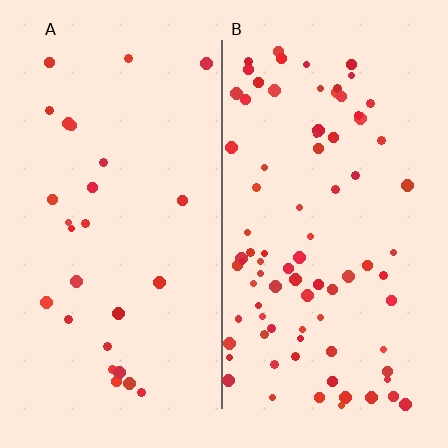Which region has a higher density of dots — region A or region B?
B (the right).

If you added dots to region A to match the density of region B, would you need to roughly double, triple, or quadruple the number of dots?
Approximately triple.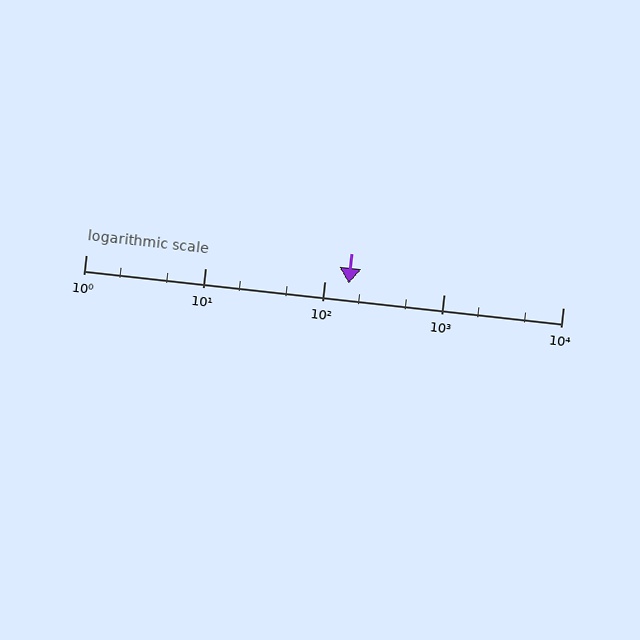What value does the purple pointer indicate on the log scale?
The pointer indicates approximately 160.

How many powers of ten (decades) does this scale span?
The scale spans 4 decades, from 1 to 10000.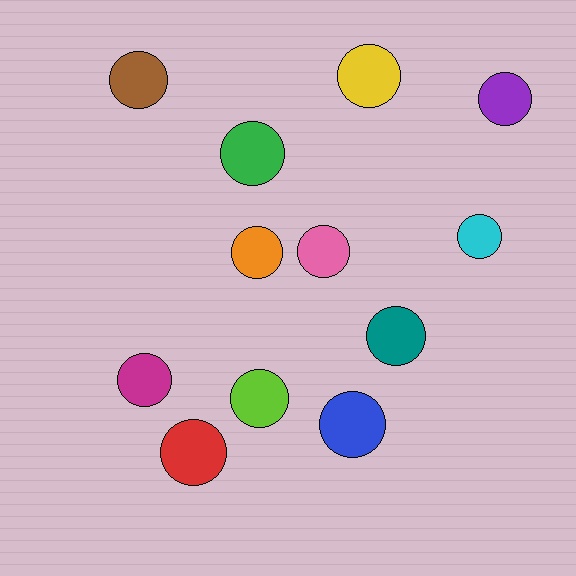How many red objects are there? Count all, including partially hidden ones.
There is 1 red object.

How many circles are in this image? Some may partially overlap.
There are 12 circles.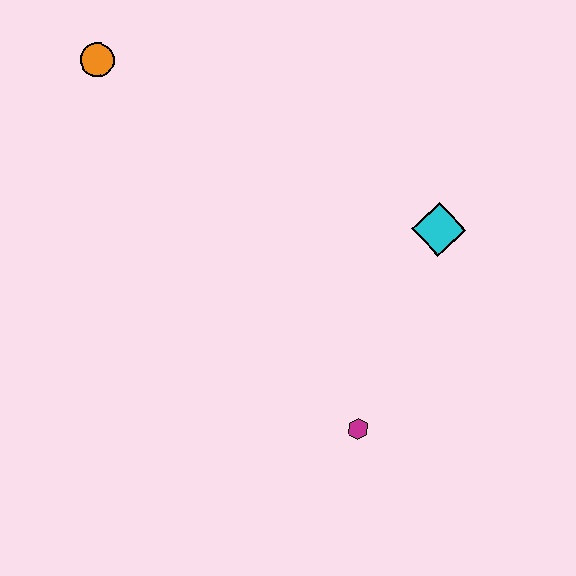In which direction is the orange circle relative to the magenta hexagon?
The orange circle is above the magenta hexagon.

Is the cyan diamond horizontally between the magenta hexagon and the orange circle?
No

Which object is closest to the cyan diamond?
The magenta hexagon is closest to the cyan diamond.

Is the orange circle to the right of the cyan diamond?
No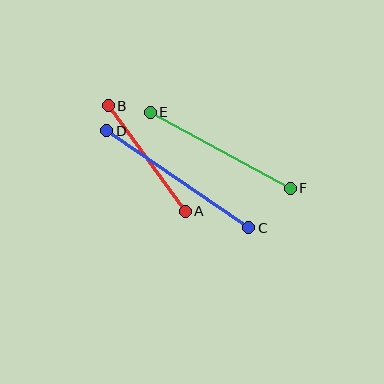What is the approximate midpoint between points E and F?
The midpoint is at approximately (220, 150) pixels.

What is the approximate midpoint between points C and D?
The midpoint is at approximately (178, 179) pixels.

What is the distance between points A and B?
The distance is approximately 131 pixels.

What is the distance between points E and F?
The distance is approximately 159 pixels.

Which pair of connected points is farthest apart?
Points C and D are farthest apart.